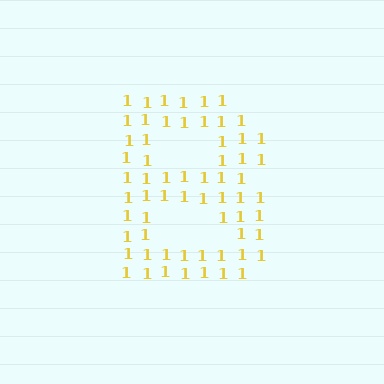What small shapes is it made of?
It is made of small digit 1's.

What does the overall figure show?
The overall figure shows the letter B.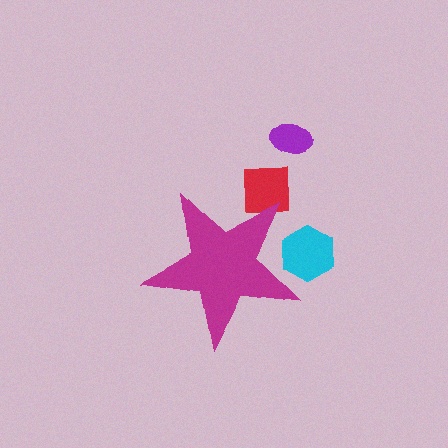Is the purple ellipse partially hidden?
No, the purple ellipse is fully visible.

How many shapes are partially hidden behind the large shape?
2 shapes are partially hidden.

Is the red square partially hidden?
Yes, the red square is partially hidden behind the magenta star.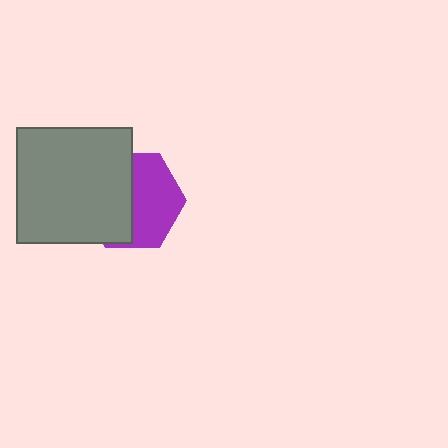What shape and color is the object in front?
The object in front is a gray square.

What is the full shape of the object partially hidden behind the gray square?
The partially hidden object is a purple hexagon.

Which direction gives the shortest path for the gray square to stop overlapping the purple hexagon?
Moving left gives the shortest separation.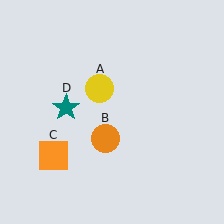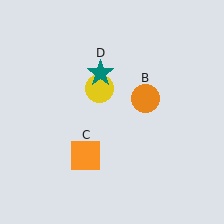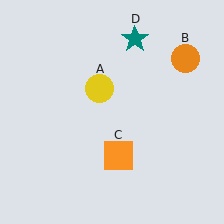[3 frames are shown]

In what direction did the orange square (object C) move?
The orange square (object C) moved right.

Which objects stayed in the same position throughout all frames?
Yellow circle (object A) remained stationary.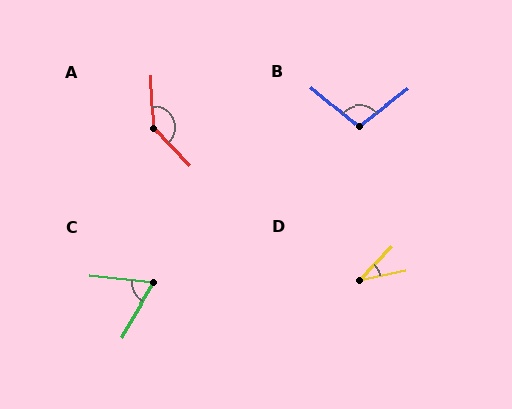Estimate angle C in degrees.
Approximately 66 degrees.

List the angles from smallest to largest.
D (34°), C (66°), B (102°), A (137°).